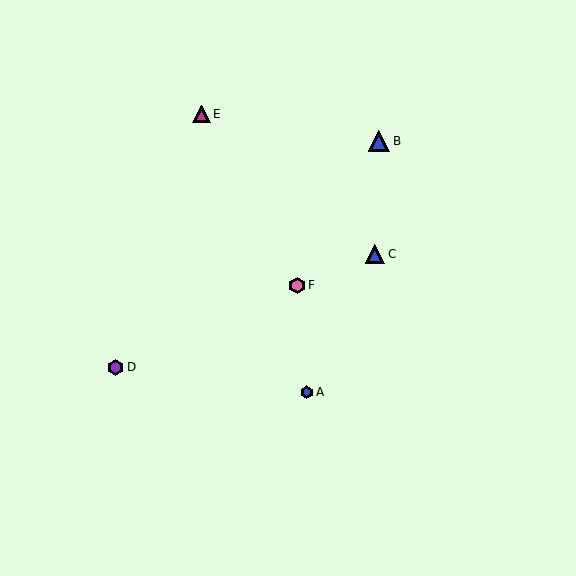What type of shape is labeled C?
Shape C is a blue triangle.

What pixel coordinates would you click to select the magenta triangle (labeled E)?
Click at (201, 114) to select the magenta triangle E.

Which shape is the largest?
The blue triangle (labeled B) is the largest.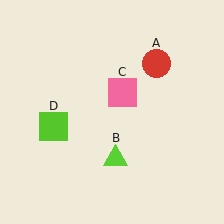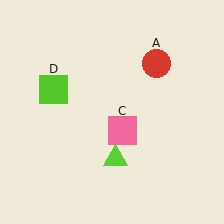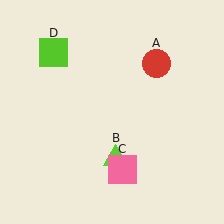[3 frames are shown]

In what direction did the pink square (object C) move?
The pink square (object C) moved down.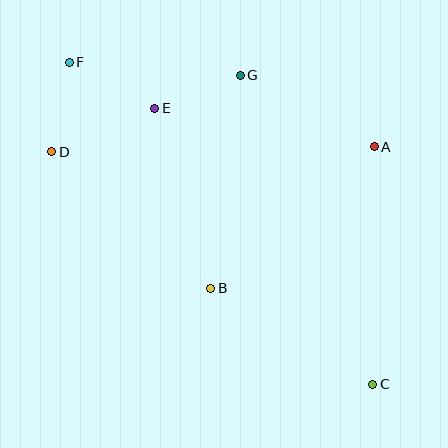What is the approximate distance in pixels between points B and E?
The distance between B and E is approximately 189 pixels.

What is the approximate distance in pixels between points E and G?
The distance between E and G is approximately 92 pixels.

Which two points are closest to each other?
Points D and F are closest to each other.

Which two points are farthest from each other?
Points C and F are farthest from each other.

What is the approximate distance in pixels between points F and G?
The distance between F and G is approximately 171 pixels.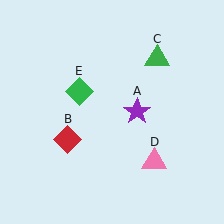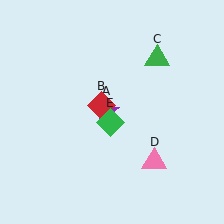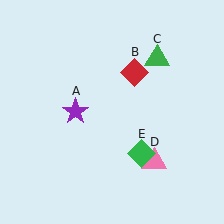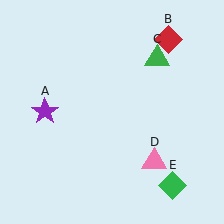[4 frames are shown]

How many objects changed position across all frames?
3 objects changed position: purple star (object A), red diamond (object B), green diamond (object E).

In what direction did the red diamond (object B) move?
The red diamond (object B) moved up and to the right.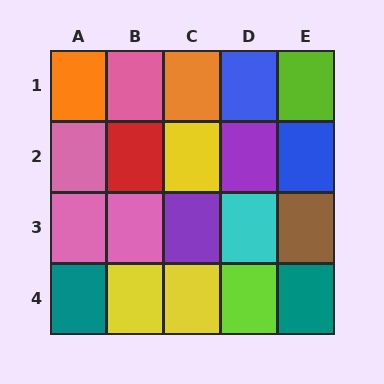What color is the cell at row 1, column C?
Orange.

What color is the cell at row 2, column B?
Red.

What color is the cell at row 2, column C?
Yellow.